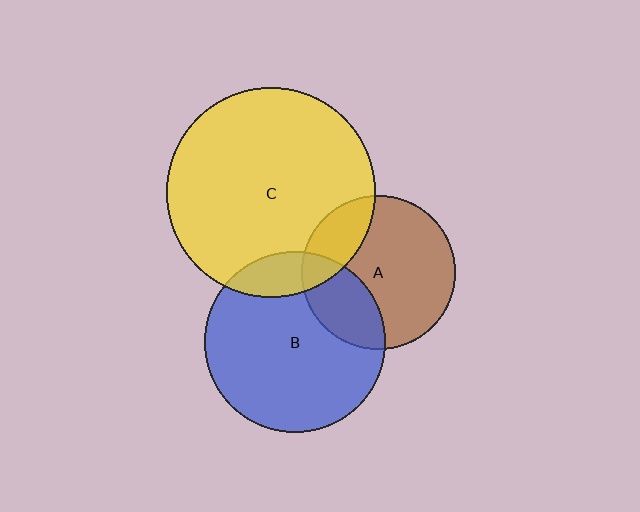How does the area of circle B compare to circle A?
Approximately 1.4 times.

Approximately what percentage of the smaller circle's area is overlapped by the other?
Approximately 30%.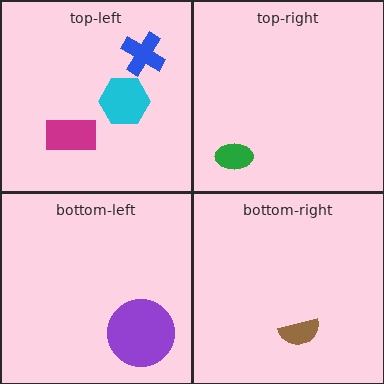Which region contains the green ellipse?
The top-right region.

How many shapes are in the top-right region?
1.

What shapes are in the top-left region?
The magenta rectangle, the cyan hexagon, the blue cross.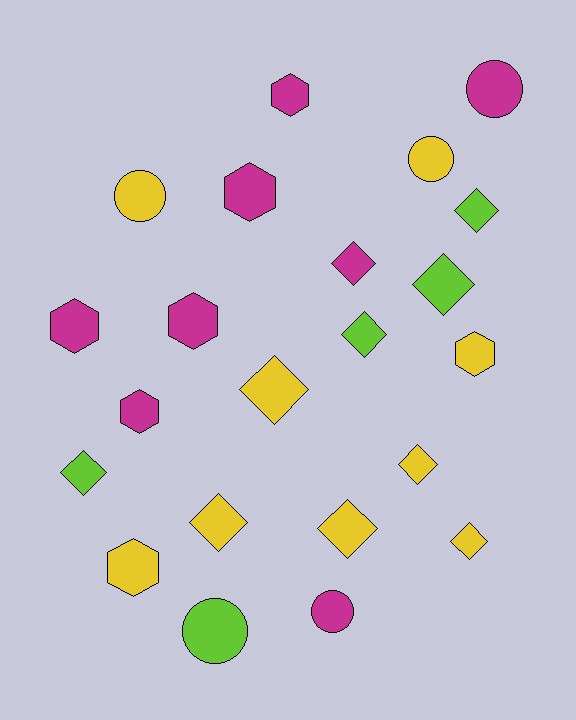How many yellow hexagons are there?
There are 2 yellow hexagons.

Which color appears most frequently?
Yellow, with 9 objects.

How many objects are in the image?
There are 22 objects.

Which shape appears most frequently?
Diamond, with 10 objects.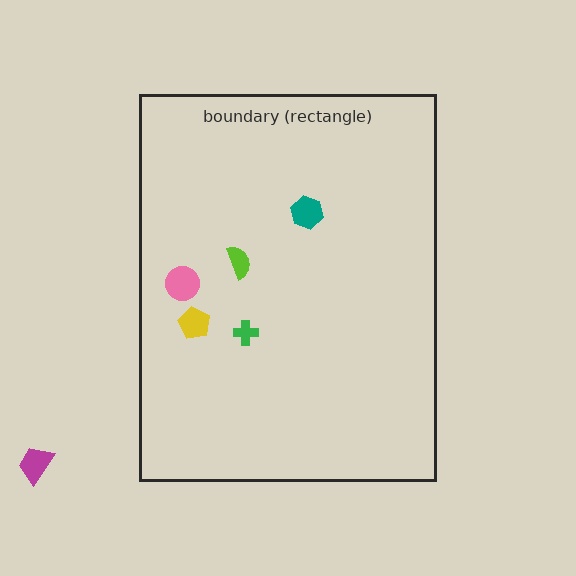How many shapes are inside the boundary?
5 inside, 1 outside.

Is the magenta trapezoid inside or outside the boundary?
Outside.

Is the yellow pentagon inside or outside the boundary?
Inside.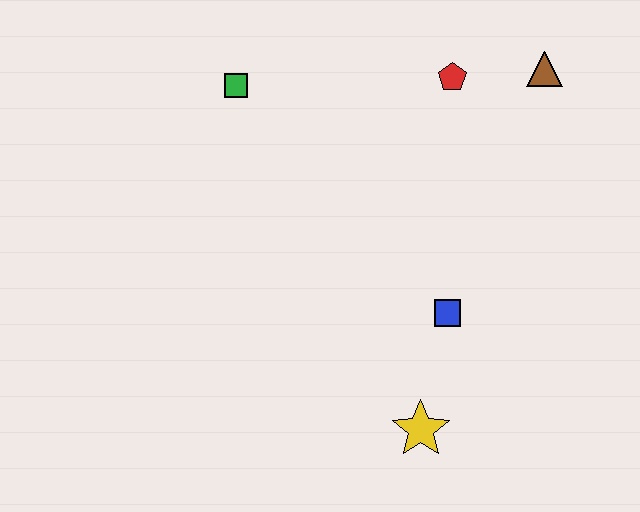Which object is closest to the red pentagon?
The brown triangle is closest to the red pentagon.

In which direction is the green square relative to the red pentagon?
The green square is to the left of the red pentagon.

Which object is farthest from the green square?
The yellow star is farthest from the green square.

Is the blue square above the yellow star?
Yes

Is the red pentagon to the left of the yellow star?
No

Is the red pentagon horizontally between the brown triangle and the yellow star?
Yes